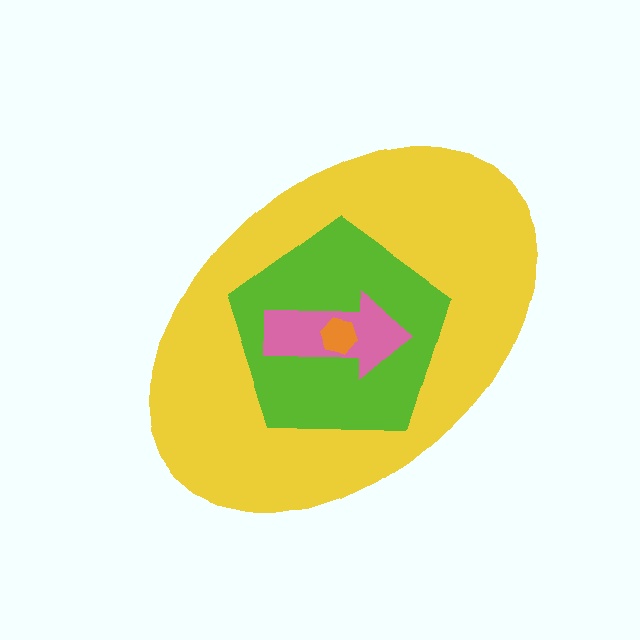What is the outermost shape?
The yellow ellipse.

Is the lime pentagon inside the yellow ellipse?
Yes.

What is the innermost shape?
The orange hexagon.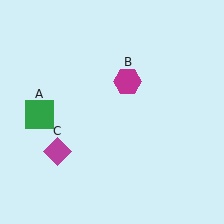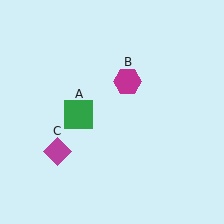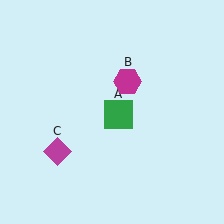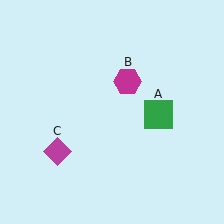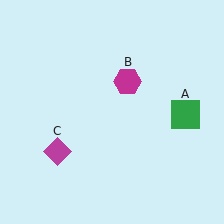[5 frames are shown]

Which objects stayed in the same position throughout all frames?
Magenta hexagon (object B) and magenta diamond (object C) remained stationary.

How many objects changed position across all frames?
1 object changed position: green square (object A).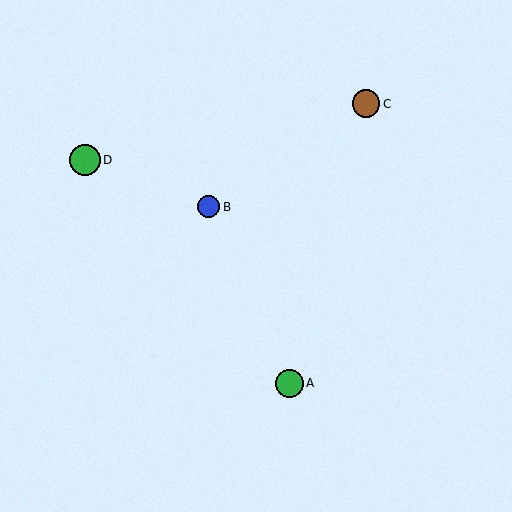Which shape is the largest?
The green circle (labeled D) is the largest.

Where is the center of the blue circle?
The center of the blue circle is at (209, 207).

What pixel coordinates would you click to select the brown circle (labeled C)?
Click at (366, 104) to select the brown circle C.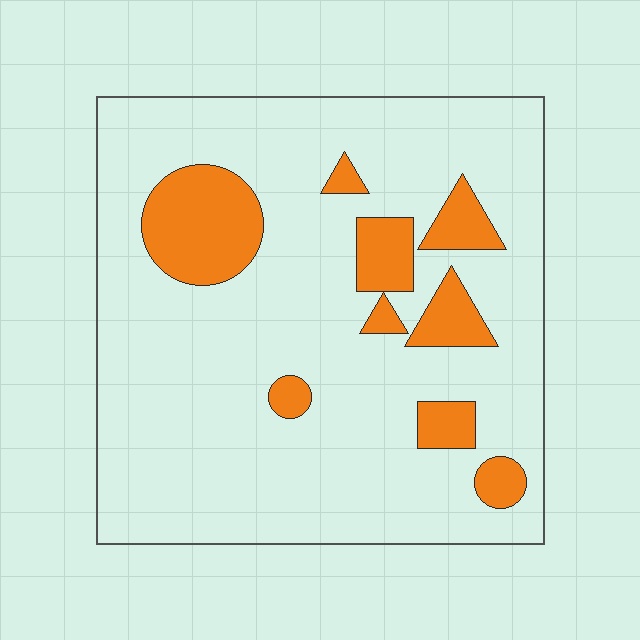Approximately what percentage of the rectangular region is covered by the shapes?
Approximately 15%.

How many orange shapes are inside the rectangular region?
9.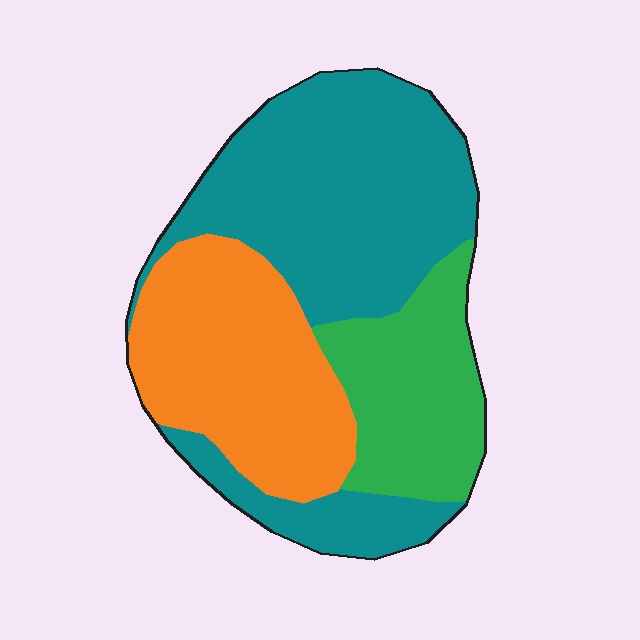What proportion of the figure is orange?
Orange takes up about one third (1/3) of the figure.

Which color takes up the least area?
Green, at roughly 20%.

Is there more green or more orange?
Orange.